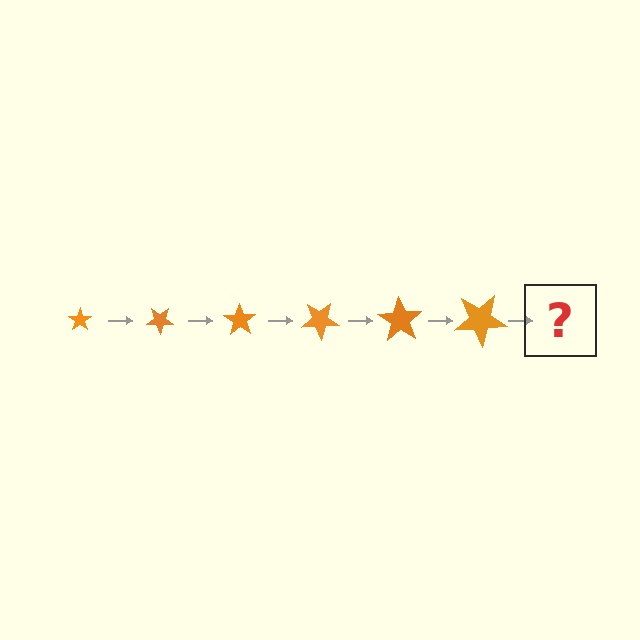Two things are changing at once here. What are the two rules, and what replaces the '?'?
The two rules are that the star grows larger each step and it rotates 35 degrees each step. The '?' should be a star, larger than the previous one and rotated 210 degrees from the start.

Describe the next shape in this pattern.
It should be a star, larger than the previous one and rotated 210 degrees from the start.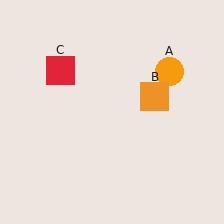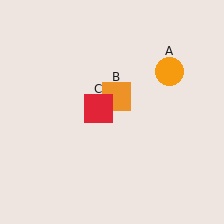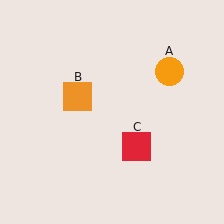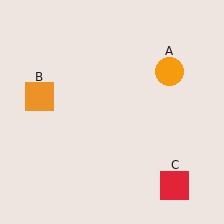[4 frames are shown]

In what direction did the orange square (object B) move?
The orange square (object B) moved left.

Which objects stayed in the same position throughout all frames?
Orange circle (object A) remained stationary.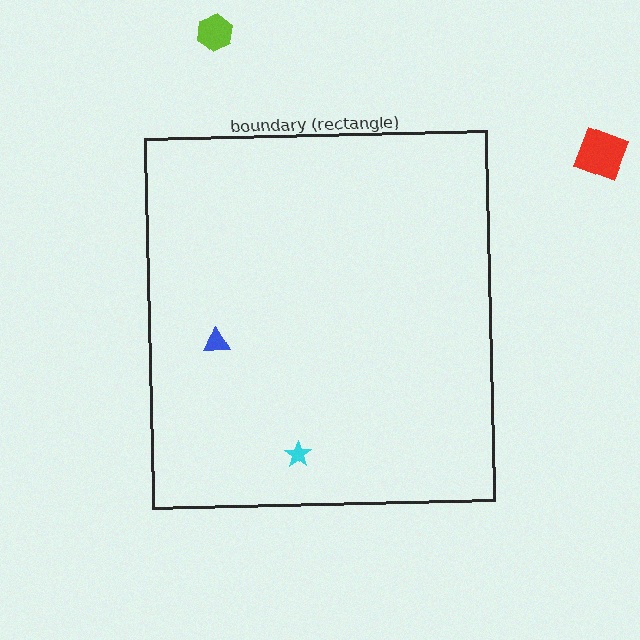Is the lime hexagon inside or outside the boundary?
Outside.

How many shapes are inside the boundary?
2 inside, 2 outside.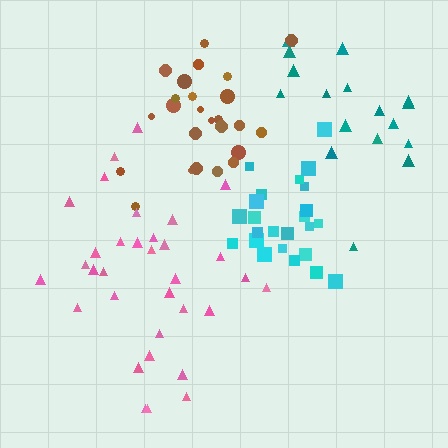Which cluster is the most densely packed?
Cyan.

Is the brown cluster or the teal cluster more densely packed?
Brown.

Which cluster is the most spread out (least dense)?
Teal.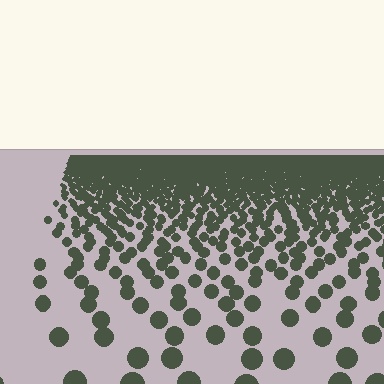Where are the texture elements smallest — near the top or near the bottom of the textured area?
Near the top.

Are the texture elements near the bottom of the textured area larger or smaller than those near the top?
Larger. Near the bottom, elements are closer to the viewer and appear at a bigger on-screen size.